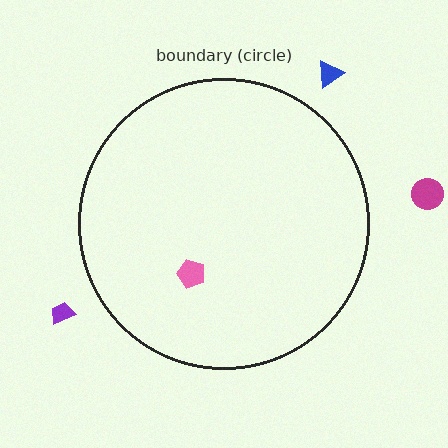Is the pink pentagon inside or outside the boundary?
Inside.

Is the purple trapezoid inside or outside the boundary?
Outside.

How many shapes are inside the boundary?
1 inside, 3 outside.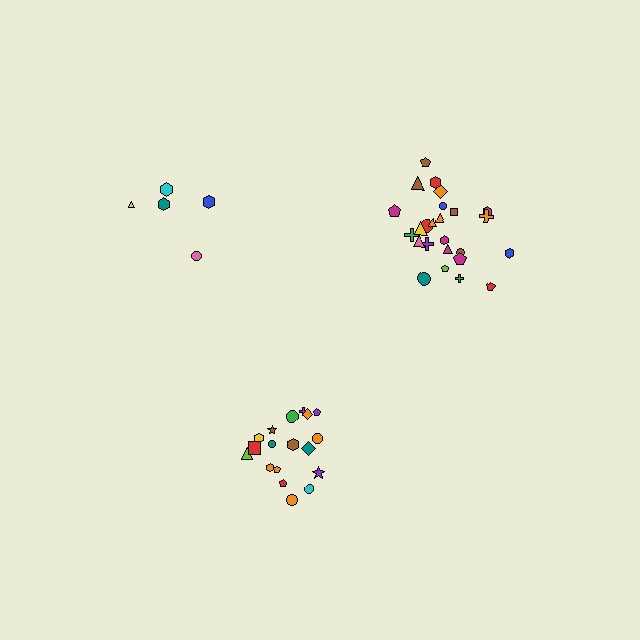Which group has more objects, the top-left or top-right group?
The top-right group.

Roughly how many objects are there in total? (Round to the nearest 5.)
Roughly 50 objects in total.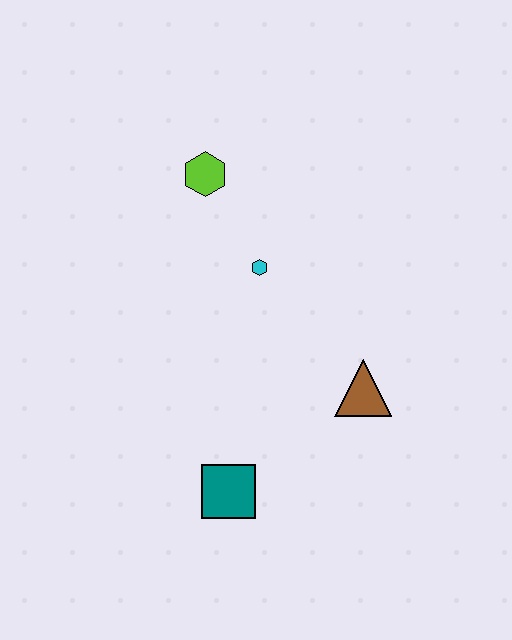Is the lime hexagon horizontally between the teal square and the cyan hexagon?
No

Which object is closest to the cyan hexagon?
The lime hexagon is closest to the cyan hexagon.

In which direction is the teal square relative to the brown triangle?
The teal square is to the left of the brown triangle.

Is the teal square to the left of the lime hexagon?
No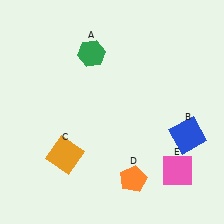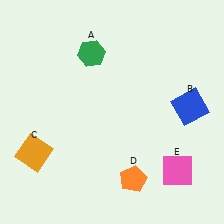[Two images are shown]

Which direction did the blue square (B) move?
The blue square (B) moved up.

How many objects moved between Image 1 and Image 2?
2 objects moved between the two images.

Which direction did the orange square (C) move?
The orange square (C) moved left.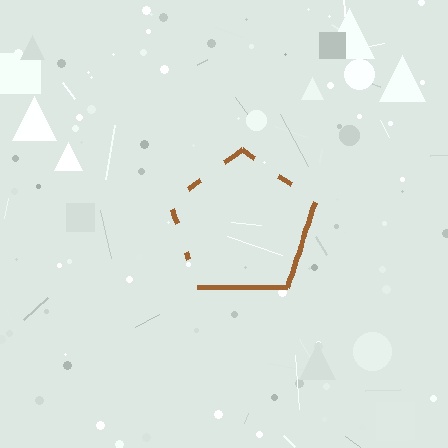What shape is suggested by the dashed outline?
The dashed outline suggests a pentagon.